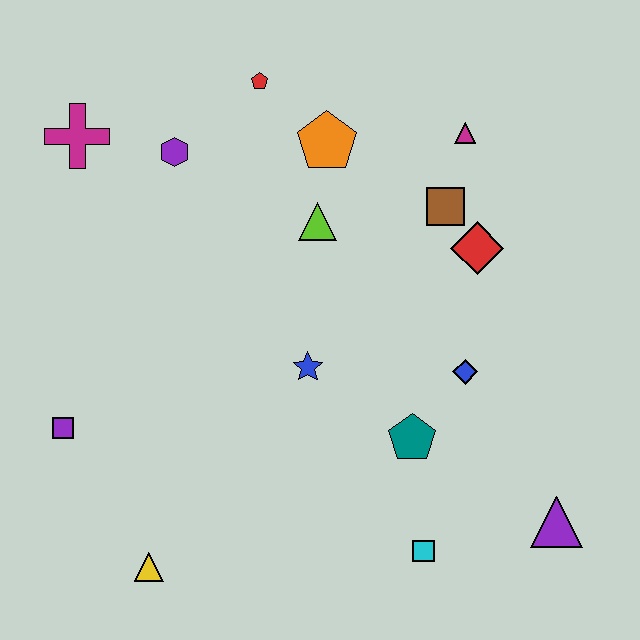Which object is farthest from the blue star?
The magenta cross is farthest from the blue star.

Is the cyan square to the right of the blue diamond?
No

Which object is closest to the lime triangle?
The orange pentagon is closest to the lime triangle.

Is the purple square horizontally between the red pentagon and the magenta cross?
No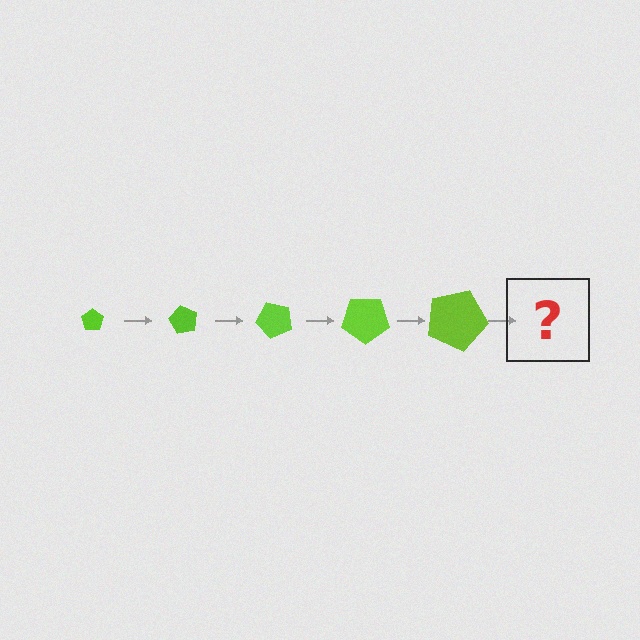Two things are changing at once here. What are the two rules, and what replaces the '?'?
The two rules are that the pentagon grows larger each step and it rotates 60 degrees each step. The '?' should be a pentagon, larger than the previous one and rotated 300 degrees from the start.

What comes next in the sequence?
The next element should be a pentagon, larger than the previous one and rotated 300 degrees from the start.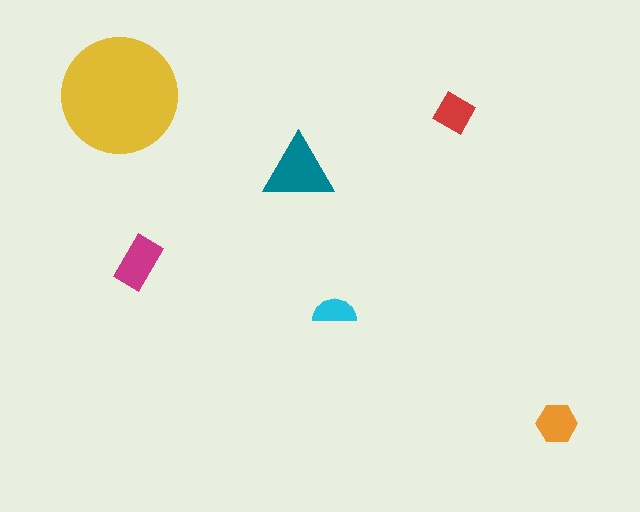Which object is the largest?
The yellow circle.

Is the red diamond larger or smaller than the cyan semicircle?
Larger.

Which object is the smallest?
The cyan semicircle.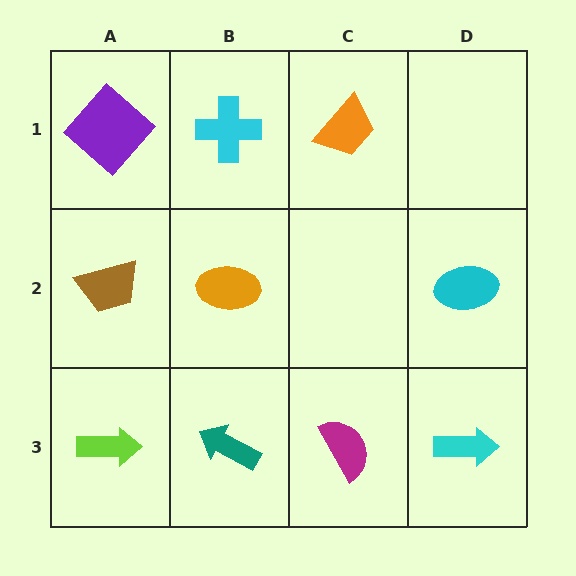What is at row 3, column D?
A cyan arrow.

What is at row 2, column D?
A cyan ellipse.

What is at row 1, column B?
A cyan cross.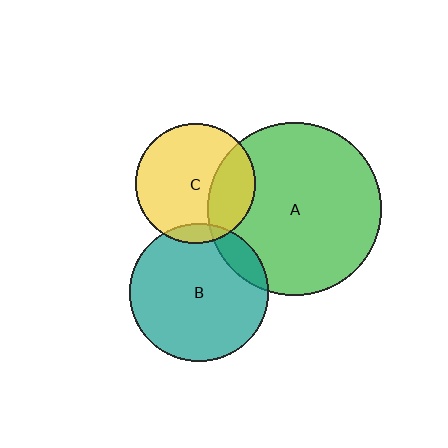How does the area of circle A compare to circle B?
Approximately 1.6 times.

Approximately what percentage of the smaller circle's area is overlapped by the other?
Approximately 30%.